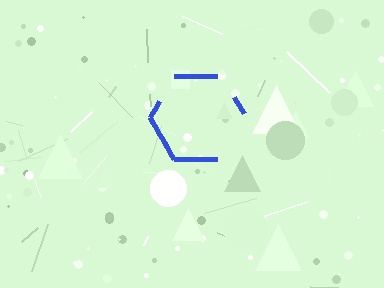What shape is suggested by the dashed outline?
The dashed outline suggests a hexagon.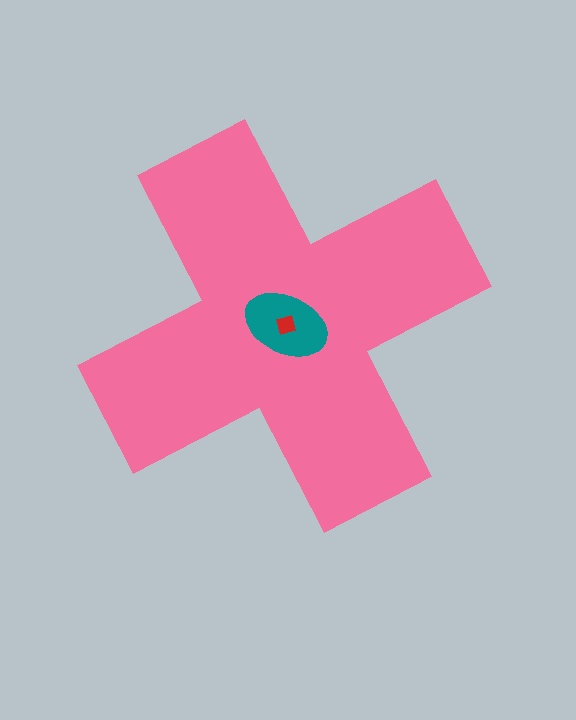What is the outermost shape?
The pink cross.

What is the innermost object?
The red diamond.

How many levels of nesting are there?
3.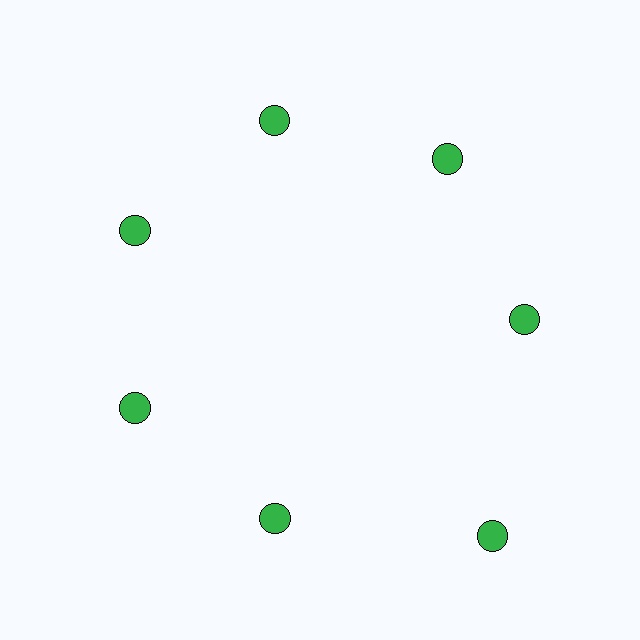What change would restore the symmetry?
The symmetry would be restored by moving it inward, back onto the ring so that all 7 circles sit at equal angles and equal distance from the center.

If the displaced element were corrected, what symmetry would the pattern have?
It would have 7-fold rotational symmetry — the pattern would map onto itself every 51 degrees.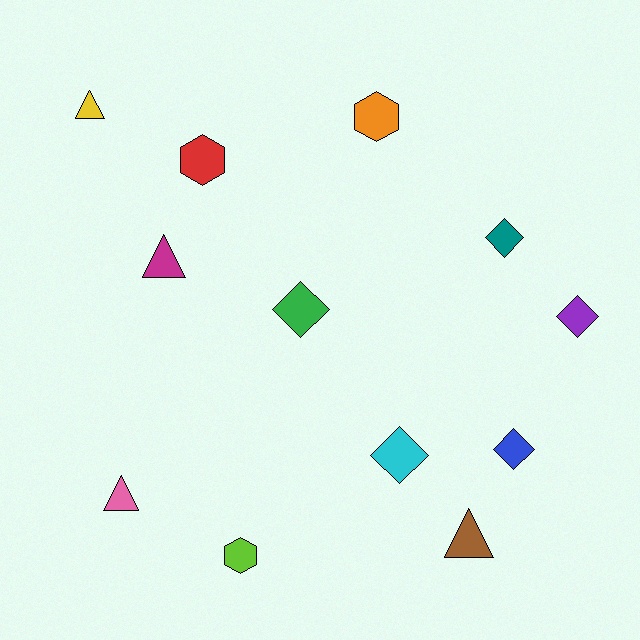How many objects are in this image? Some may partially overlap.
There are 12 objects.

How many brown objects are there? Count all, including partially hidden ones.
There is 1 brown object.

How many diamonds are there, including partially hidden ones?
There are 5 diamonds.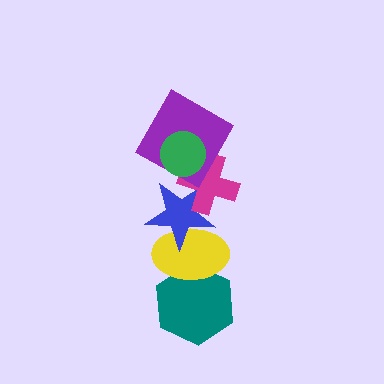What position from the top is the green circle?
The green circle is 1st from the top.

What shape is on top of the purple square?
The green circle is on top of the purple square.